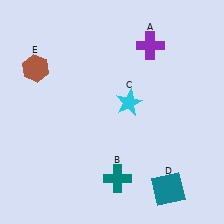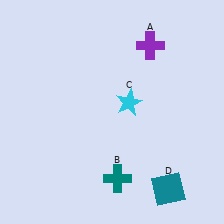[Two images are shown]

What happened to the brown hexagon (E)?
The brown hexagon (E) was removed in Image 2. It was in the top-left area of Image 1.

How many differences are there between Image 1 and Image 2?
There is 1 difference between the two images.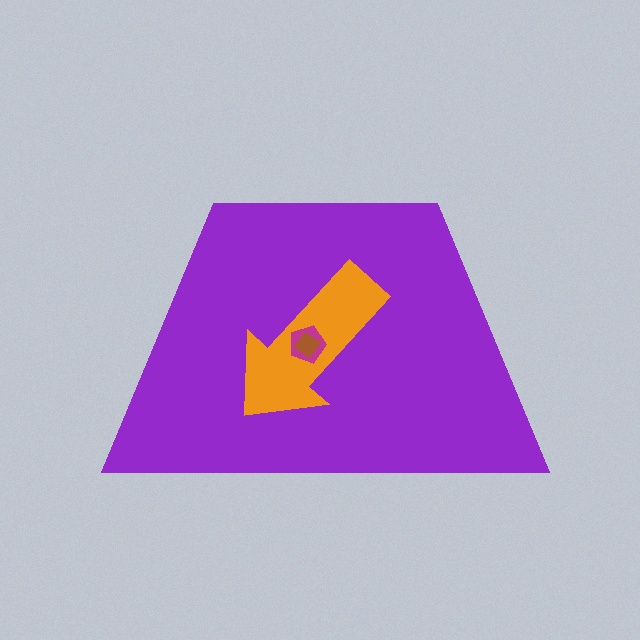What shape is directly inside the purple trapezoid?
The orange arrow.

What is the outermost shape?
The purple trapezoid.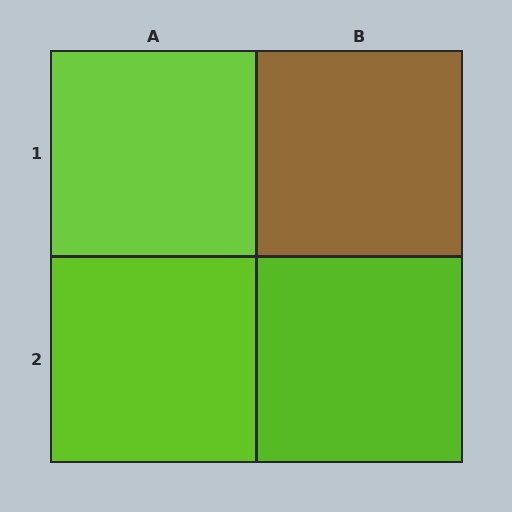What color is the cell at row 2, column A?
Lime.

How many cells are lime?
3 cells are lime.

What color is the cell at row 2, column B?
Lime.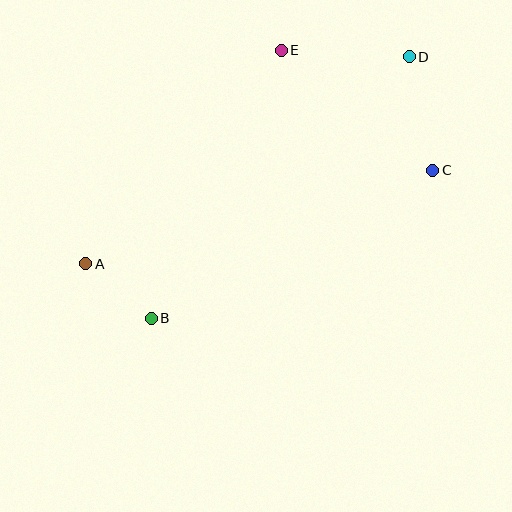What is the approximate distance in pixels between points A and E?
The distance between A and E is approximately 290 pixels.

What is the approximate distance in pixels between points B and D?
The distance between B and D is approximately 367 pixels.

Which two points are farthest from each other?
Points A and D are farthest from each other.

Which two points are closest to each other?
Points A and B are closest to each other.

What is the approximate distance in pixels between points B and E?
The distance between B and E is approximately 298 pixels.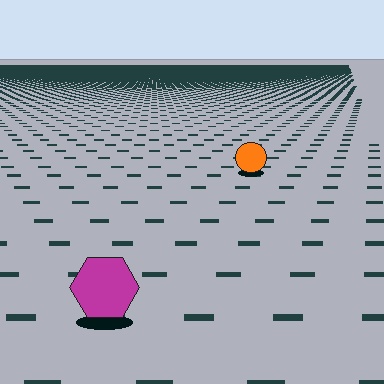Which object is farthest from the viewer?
The orange circle is farthest from the viewer. It appears smaller and the ground texture around it is denser.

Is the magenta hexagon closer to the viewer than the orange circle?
Yes. The magenta hexagon is closer — you can tell from the texture gradient: the ground texture is coarser near it.